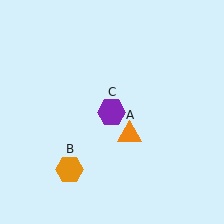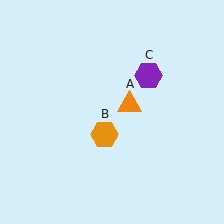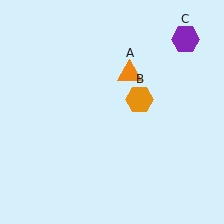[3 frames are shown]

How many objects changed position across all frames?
3 objects changed position: orange triangle (object A), orange hexagon (object B), purple hexagon (object C).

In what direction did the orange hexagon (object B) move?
The orange hexagon (object B) moved up and to the right.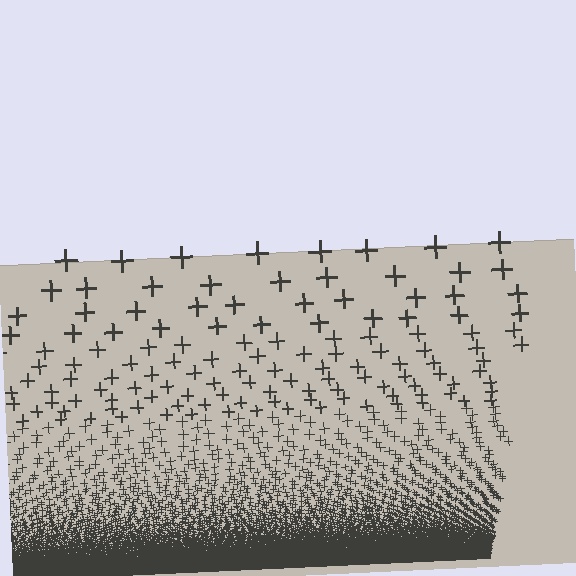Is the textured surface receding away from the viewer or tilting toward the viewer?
The surface appears to tilt toward the viewer. Texture elements get larger and sparser toward the top.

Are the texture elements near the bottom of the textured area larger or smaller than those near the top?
Smaller. The gradient is inverted — elements near the bottom are smaller and denser.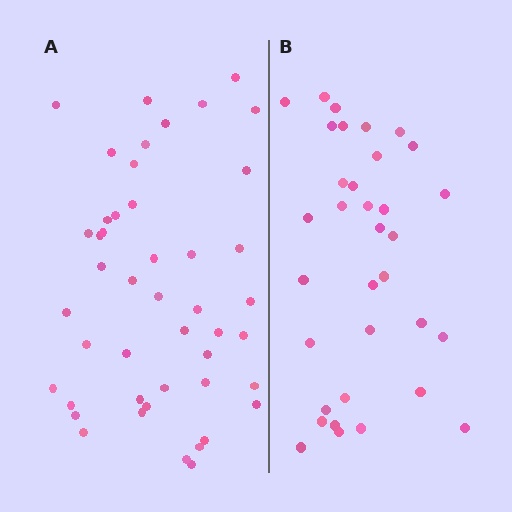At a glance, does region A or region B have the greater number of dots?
Region A (the left region) has more dots.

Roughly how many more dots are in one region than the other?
Region A has roughly 12 or so more dots than region B.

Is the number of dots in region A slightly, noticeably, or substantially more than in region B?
Region A has noticeably more, but not dramatically so. The ratio is roughly 1.4 to 1.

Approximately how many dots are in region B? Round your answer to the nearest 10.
About 30 dots. (The exact count is 34, which rounds to 30.)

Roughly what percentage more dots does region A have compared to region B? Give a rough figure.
About 35% more.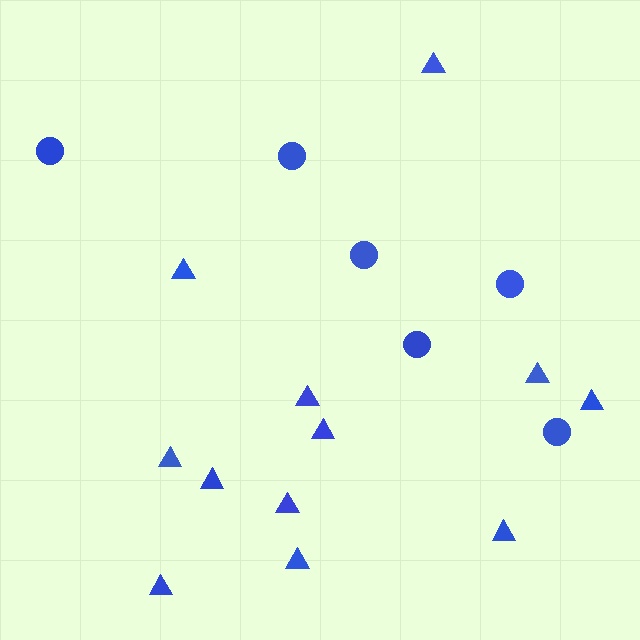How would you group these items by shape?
There are 2 groups: one group of circles (6) and one group of triangles (12).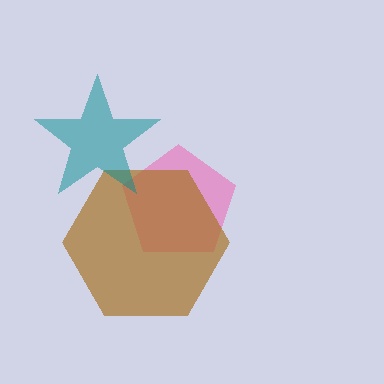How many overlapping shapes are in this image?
There are 3 overlapping shapes in the image.